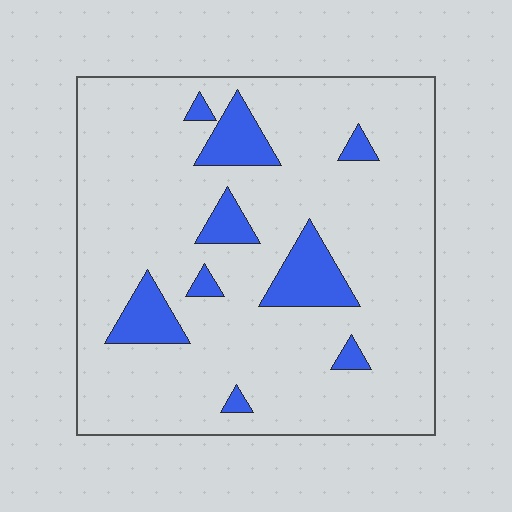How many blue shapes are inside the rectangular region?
9.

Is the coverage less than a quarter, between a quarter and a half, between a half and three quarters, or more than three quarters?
Less than a quarter.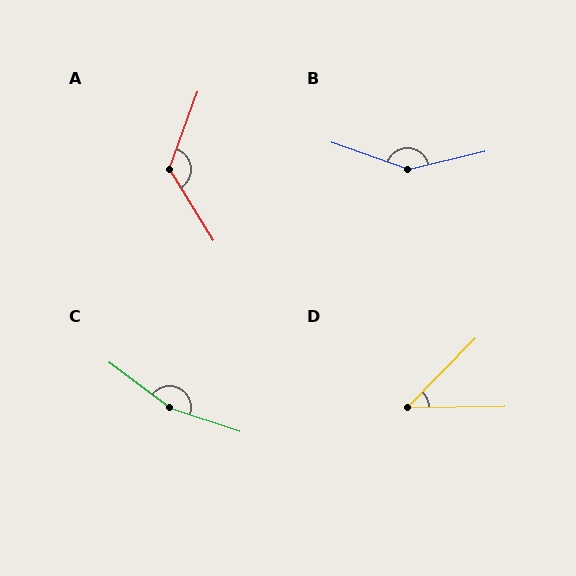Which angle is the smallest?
D, at approximately 45 degrees.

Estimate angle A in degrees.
Approximately 128 degrees.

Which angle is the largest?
C, at approximately 161 degrees.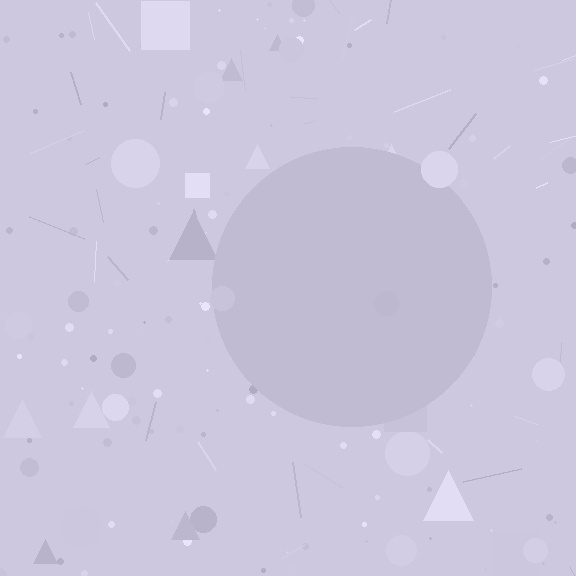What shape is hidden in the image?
A circle is hidden in the image.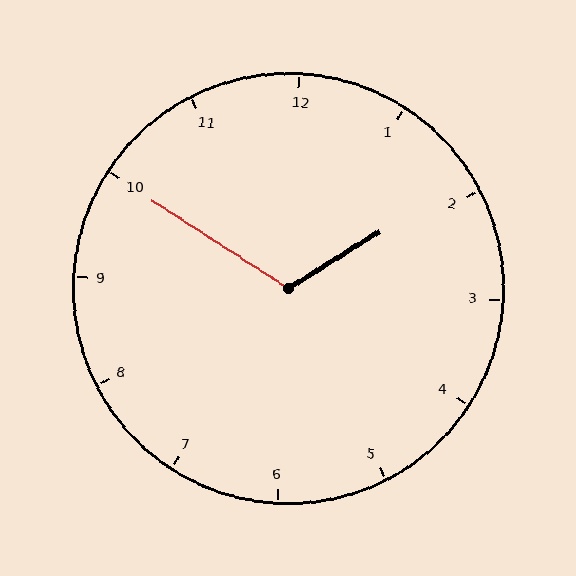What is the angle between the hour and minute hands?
Approximately 115 degrees.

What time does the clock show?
1:50.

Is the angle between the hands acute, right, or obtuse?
It is obtuse.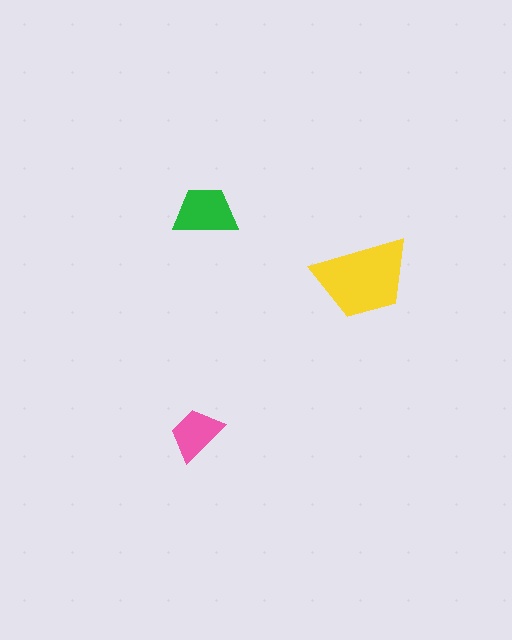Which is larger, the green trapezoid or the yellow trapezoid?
The yellow one.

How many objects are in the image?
There are 3 objects in the image.